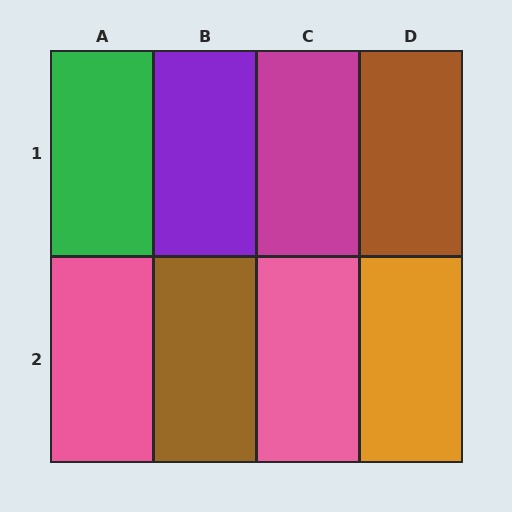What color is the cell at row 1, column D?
Brown.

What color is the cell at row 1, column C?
Magenta.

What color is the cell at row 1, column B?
Purple.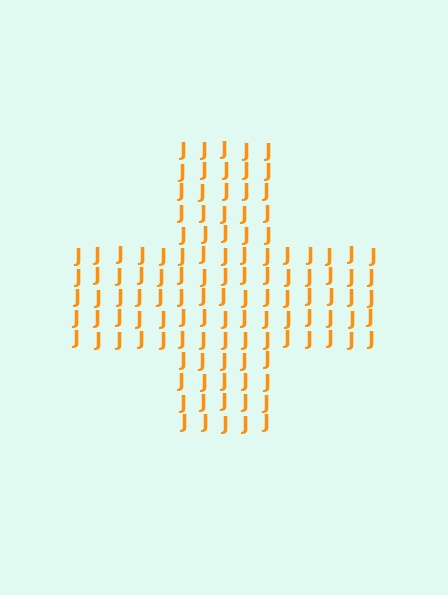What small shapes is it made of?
It is made of small letter J's.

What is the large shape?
The large shape is a cross.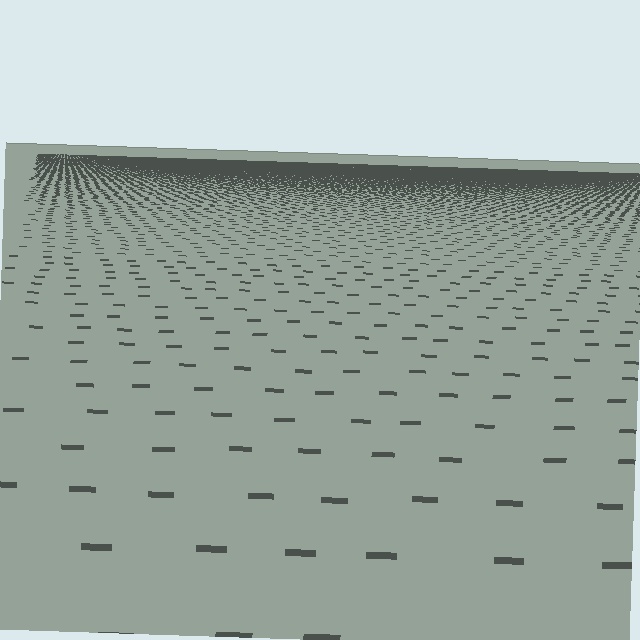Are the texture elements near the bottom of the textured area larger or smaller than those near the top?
Larger. Near the bottom, elements are closer to the viewer and appear at a bigger on-screen size.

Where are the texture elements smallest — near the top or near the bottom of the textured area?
Near the top.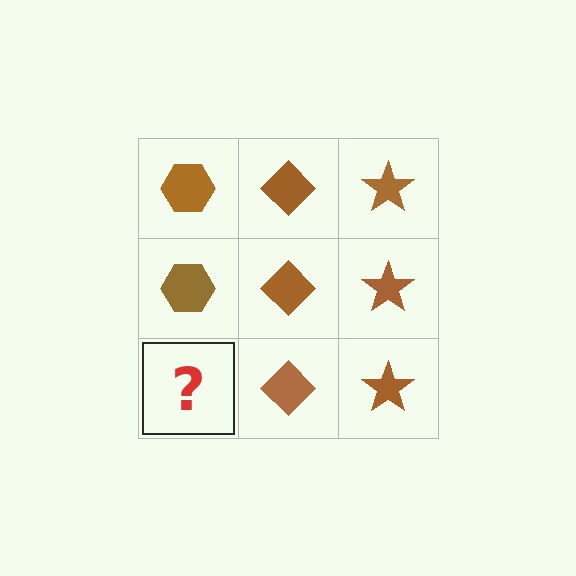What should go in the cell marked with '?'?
The missing cell should contain a brown hexagon.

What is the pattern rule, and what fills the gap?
The rule is that each column has a consistent shape. The gap should be filled with a brown hexagon.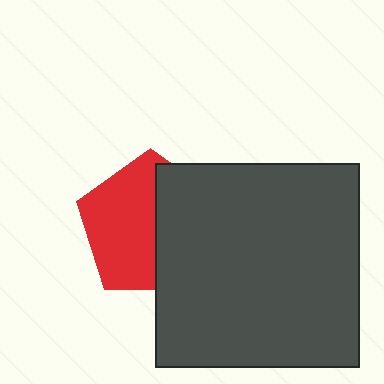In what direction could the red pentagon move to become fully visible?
The red pentagon could move left. That would shift it out from behind the dark gray square entirely.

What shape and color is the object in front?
The object in front is a dark gray square.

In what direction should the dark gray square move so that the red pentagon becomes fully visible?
The dark gray square should move right. That is the shortest direction to clear the overlap and leave the red pentagon fully visible.